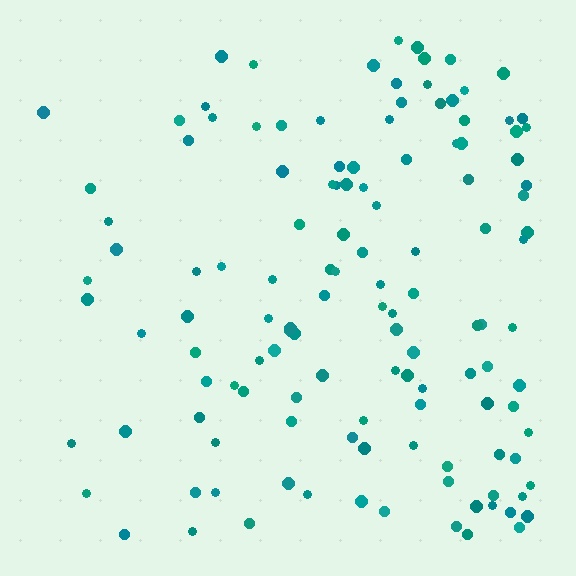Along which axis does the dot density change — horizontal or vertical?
Horizontal.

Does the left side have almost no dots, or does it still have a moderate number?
Still a moderate number, just noticeably fewer than the right.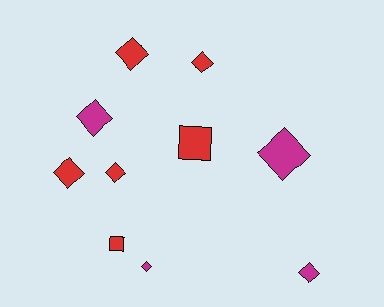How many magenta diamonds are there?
There are 4 magenta diamonds.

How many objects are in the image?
There are 10 objects.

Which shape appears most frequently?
Diamond, with 8 objects.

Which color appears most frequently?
Red, with 6 objects.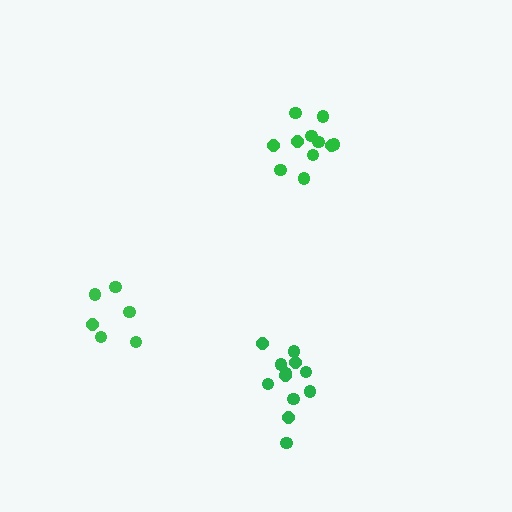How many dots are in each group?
Group 1: 6 dots, Group 2: 12 dots, Group 3: 11 dots (29 total).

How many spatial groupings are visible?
There are 3 spatial groupings.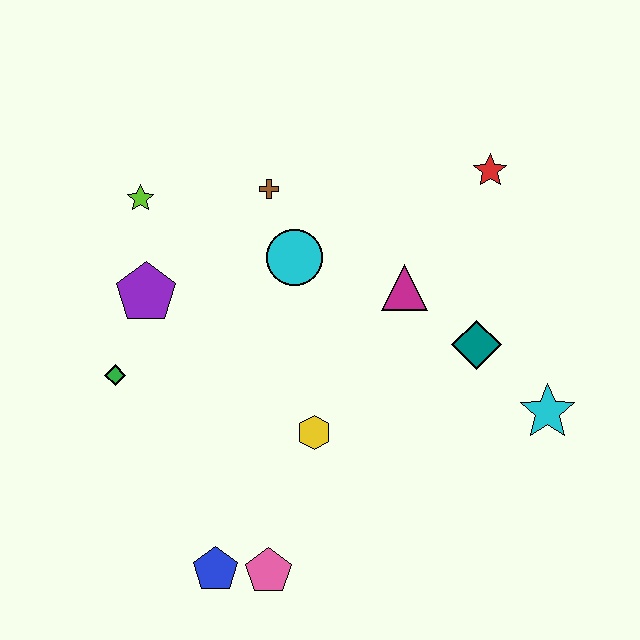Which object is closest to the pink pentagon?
The blue pentagon is closest to the pink pentagon.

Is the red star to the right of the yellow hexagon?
Yes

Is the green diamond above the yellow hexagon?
Yes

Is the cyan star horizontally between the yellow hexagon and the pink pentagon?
No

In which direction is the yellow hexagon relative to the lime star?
The yellow hexagon is below the lime star.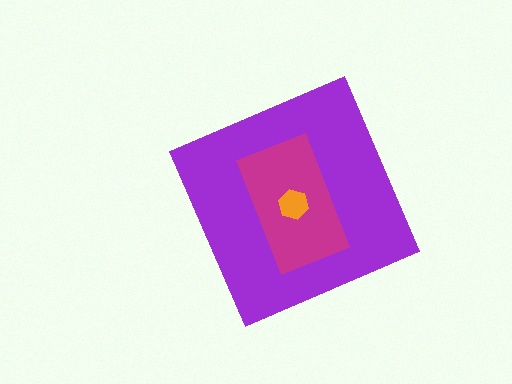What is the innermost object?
The orange hexagon.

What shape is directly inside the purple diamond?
The magenta rectangle.